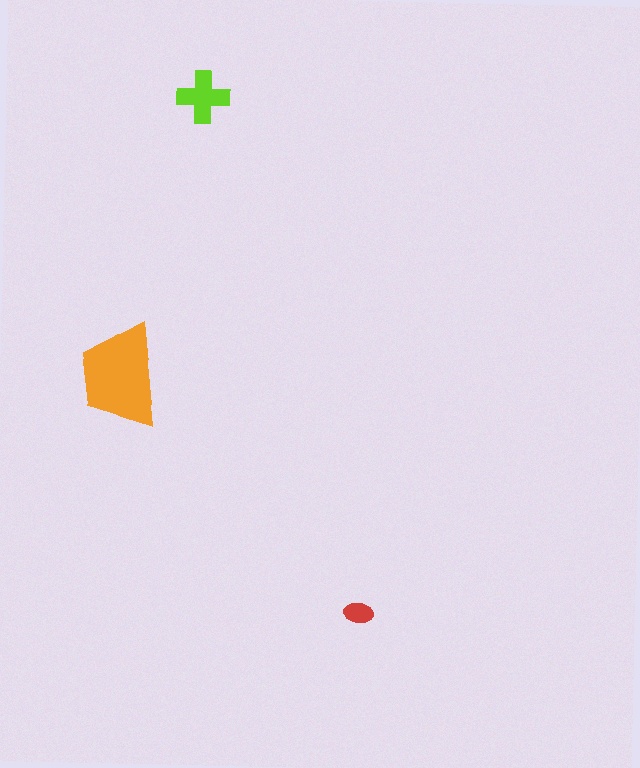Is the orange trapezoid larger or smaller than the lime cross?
Larger.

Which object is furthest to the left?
The orange trapezoid is leftmost.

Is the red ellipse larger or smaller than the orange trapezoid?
Smaller.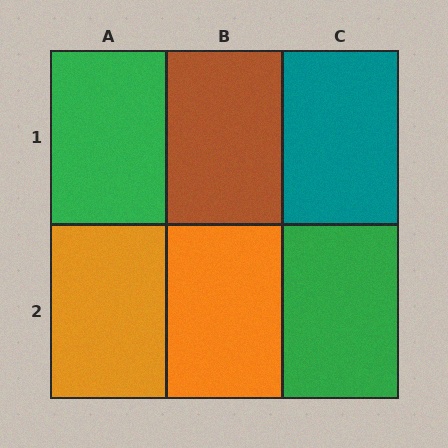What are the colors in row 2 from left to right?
Orange, orange, green.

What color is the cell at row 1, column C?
Teal.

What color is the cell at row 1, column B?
Brown.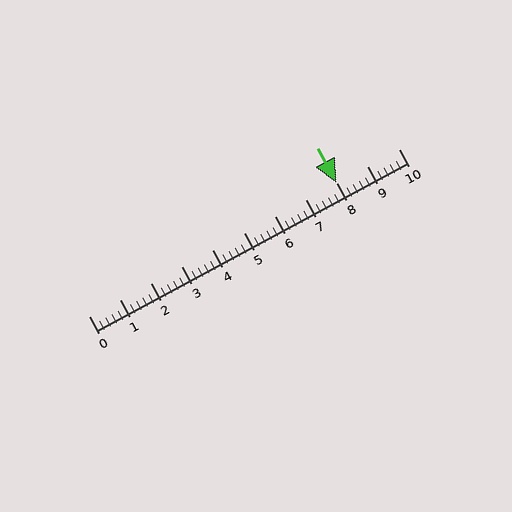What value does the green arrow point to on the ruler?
The green arrow points to approximately 8.0.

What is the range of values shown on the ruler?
The ruler shows values from 0 to 10.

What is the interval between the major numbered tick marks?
The major tick marks are spaced 1 units apart.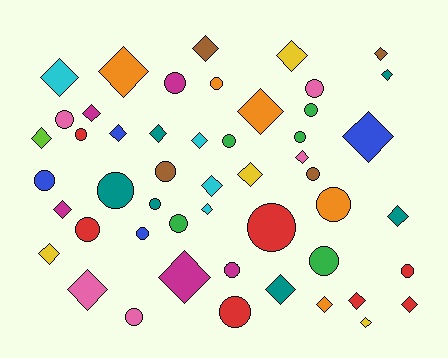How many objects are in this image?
There are 50 objects.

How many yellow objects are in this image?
There are 4 yellow objects.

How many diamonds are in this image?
There are 27 diamonds.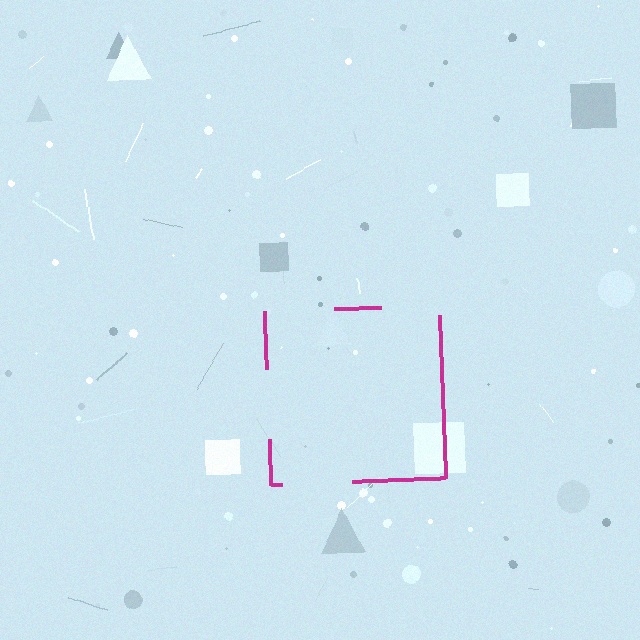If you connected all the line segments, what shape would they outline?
They would outline a square.